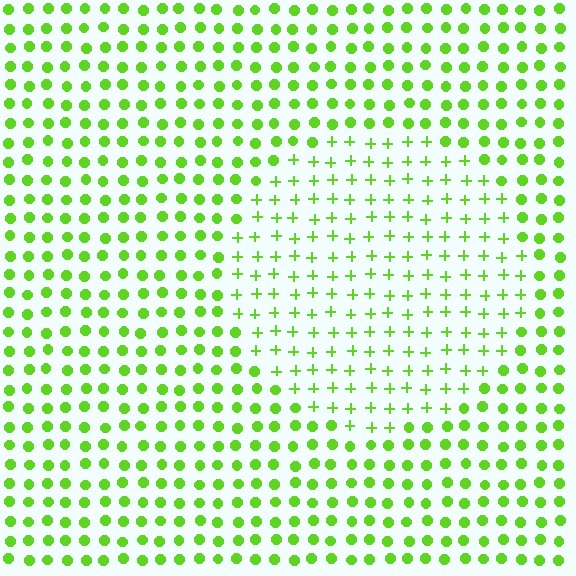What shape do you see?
I see a circle.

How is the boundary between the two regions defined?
The boundary is defined by a change in element shape: plus signs inside vs. circles outside. All elements share the same color and spacing.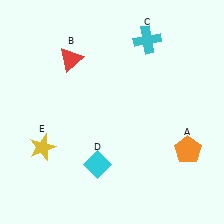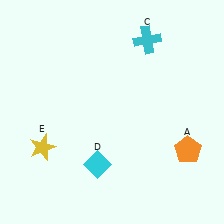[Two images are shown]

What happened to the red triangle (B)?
The red triangle (B) was removed in Image 2. It was in the top-left area of Image 1.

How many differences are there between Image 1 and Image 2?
There is 1 difference between the two images.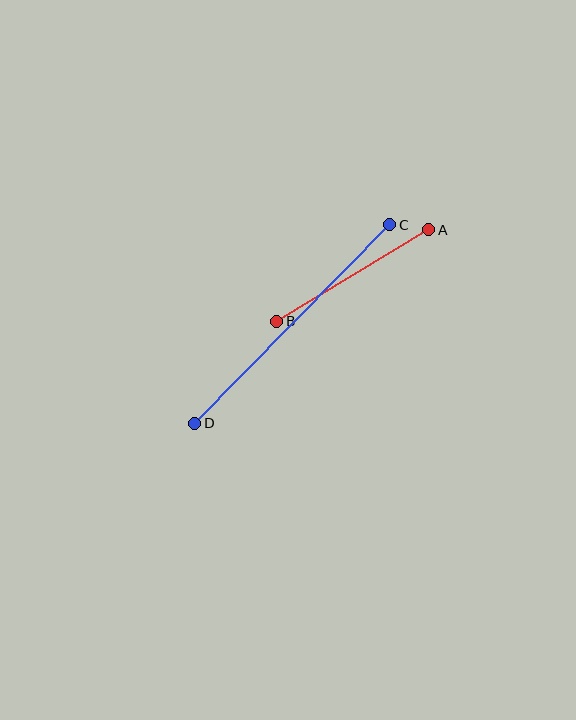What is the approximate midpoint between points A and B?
The midpoint is at approximately (353, 275) pixels.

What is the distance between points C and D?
The distance is approximately 278 pixels.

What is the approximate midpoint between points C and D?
The midpoint is at approximately (292, 324) pixels.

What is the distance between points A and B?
The distance is approximately 178 pixels.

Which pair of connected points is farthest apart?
Points C and D are farthest apart.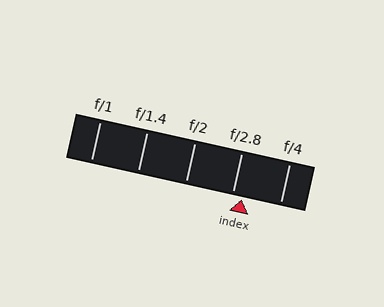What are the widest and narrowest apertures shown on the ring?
The widest aperture shown is f/1 and the narrowest is f/4.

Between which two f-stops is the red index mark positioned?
The index mark is between f/2.8 and f/4.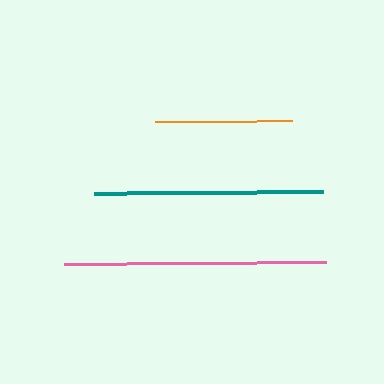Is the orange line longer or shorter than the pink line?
The pink line is longer than the orange line.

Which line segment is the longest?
The pink line is the longest at approximately 263 pixels.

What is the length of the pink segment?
The pink segment is approximately 263 pixels long.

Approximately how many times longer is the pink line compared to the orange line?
The pink line is approximately 1.9 times the length of the orange line.